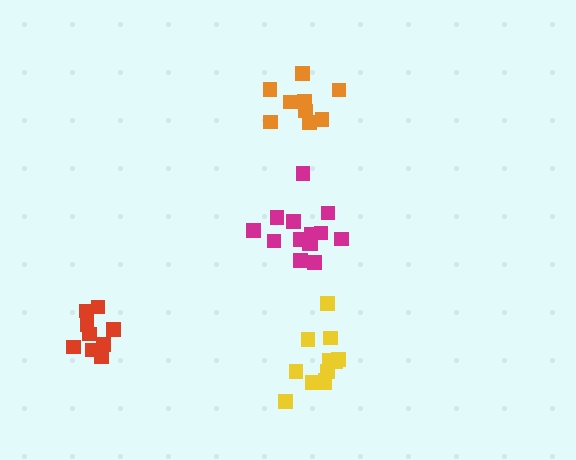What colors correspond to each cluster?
The clusters are colored: yellow, orange, red, magenta.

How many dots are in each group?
Group 1: 12 dots, Group 2: 9 dots, Group 3: 9 dots, Group 4: 14 dots (44 total).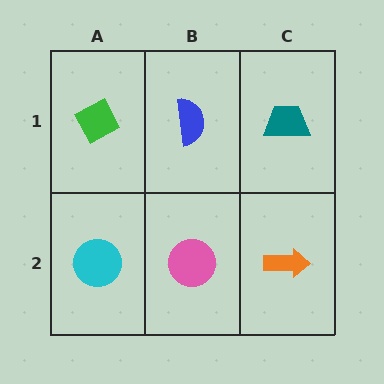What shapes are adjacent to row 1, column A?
A cyan circle (row 2, column A), a blue semicircle (row 1, column B).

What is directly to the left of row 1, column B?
A green diamond.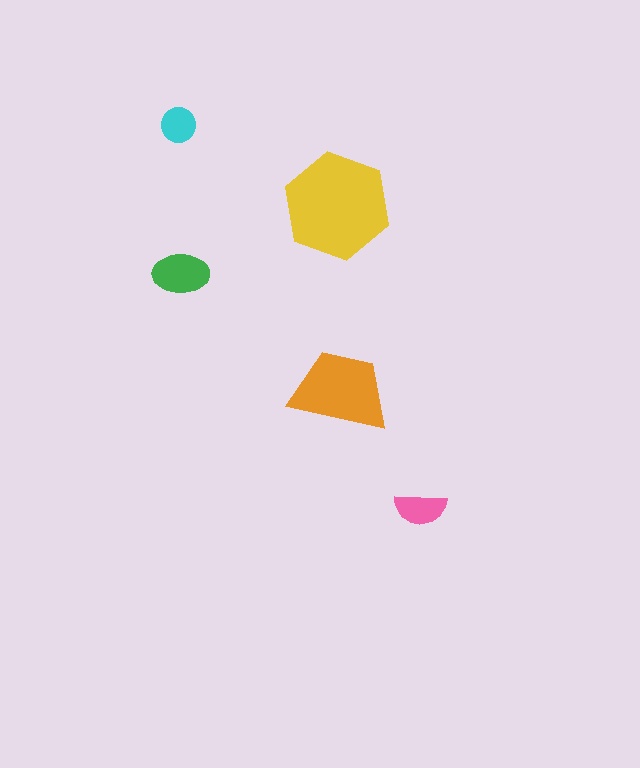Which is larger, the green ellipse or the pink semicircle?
The green ellipse.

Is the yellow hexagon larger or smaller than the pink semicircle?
Larger.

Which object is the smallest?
The cyan circle.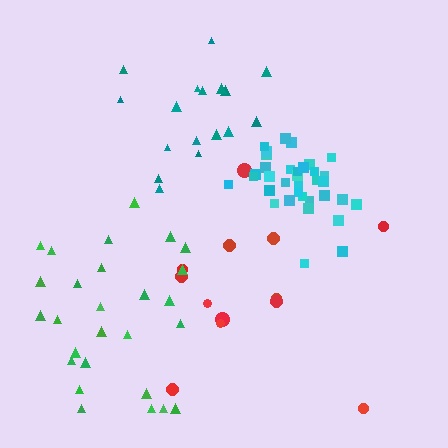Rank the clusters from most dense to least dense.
cyan, green, teal, red.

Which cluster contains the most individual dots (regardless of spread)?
Cyan (35).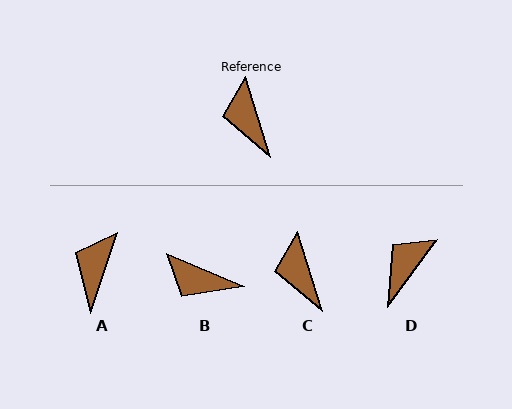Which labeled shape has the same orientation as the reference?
C.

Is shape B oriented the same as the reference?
No, it is off by about 49 degrees.